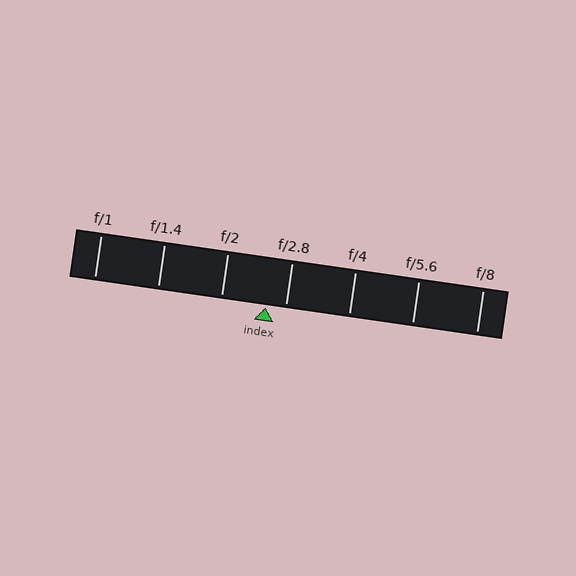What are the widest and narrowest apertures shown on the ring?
The widest aperture shown is f/1 and the narrowest is f/8.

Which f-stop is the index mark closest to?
The index mark is closest to f/2.8.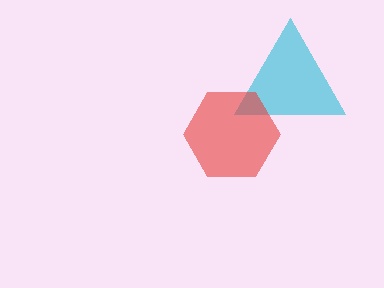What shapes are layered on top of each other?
The layered shapes are: a cyan triangle, a red hexagon.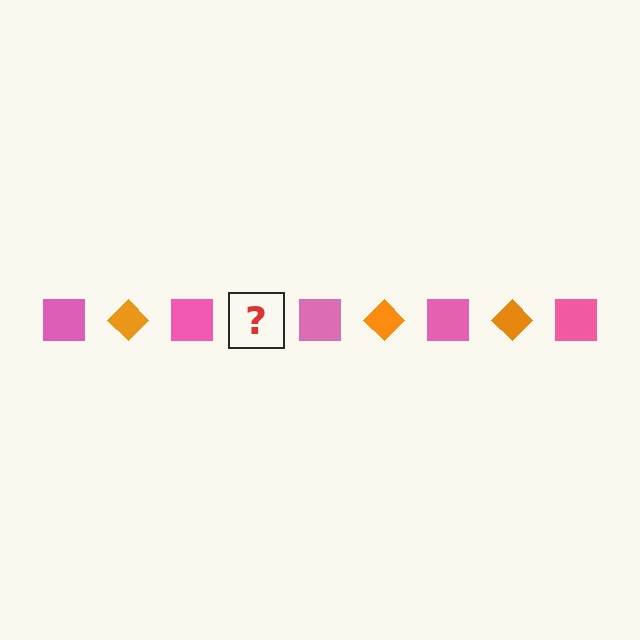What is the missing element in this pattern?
The missing element is an orange diamond.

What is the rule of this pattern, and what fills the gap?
The rule is that the pattern alternates between pink square and orange diamond. The gap should be filled with an orange diamond.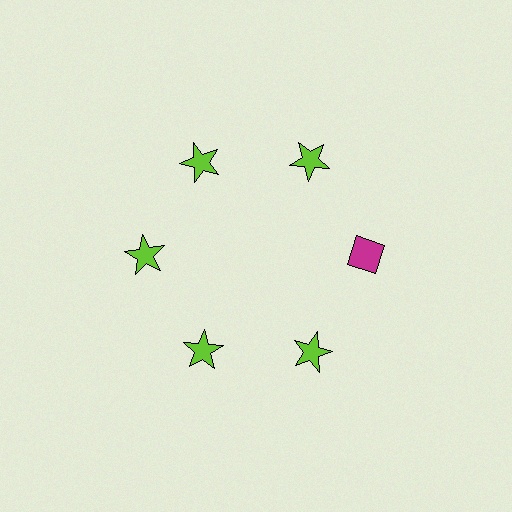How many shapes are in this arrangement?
There are 6 shapes arranged in a ring pattern.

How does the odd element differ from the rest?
It differs in both color (magenta instead of lime) and shape (diamond instead of star).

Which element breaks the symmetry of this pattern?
The magenta diamond at roughly the 3 o'clock position breaks the symmetry. All other shapes are lime stars.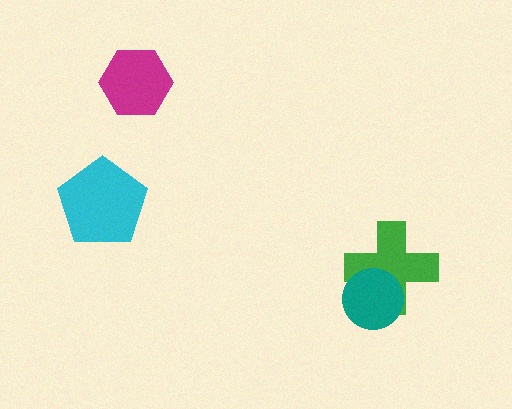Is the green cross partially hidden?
Yes, it is partially covered by another shape.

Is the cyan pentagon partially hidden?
No, no other shape covers it.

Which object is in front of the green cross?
The teal circle is in front of the green cross.